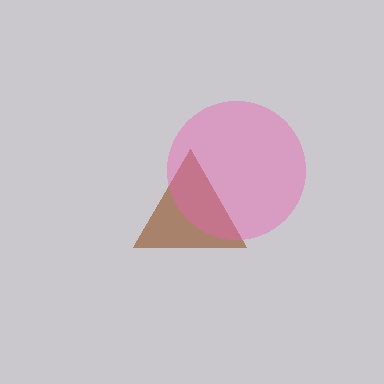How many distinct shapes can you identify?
There are 2 distinct shapes: a brown triangle, a pink circle.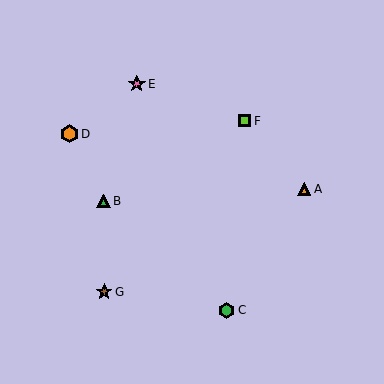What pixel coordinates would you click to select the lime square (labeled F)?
Click at (245, 121) to select the lime square F.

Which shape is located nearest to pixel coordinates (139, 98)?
The pink star (labeled E) at (137, 84) is nearest to that location.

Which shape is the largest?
The orange hexagon (labeled D) is the largest.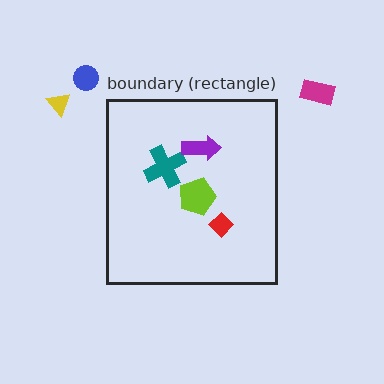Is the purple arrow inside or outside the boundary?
Inside.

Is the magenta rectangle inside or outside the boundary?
Outside.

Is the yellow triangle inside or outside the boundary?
Outside.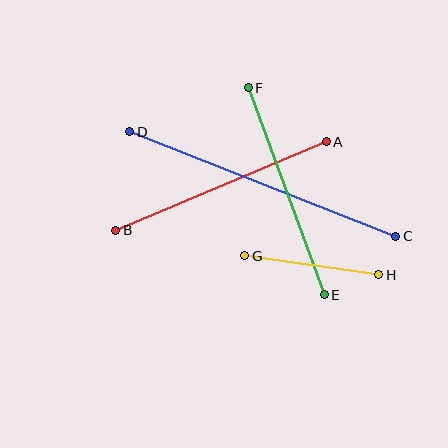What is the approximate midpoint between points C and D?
The midpoint is at approximately (263, 184) pixels.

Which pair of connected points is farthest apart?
Points C and D are farthest apart.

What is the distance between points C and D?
The distance is approximately 286 pixels.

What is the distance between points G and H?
The distance is approximately 135 pixels.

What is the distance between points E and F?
The distance is approximately 220 pixels.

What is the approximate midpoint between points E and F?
The midpoint is at approximately (286, 191) pixels.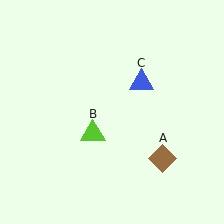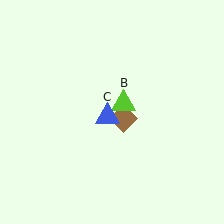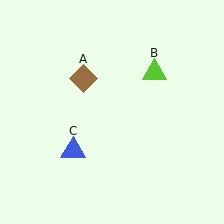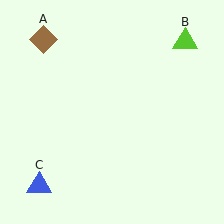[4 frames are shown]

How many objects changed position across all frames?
3 objects changed position: brown diamond (object A), lime triangle (object B), blue triangle (object C).